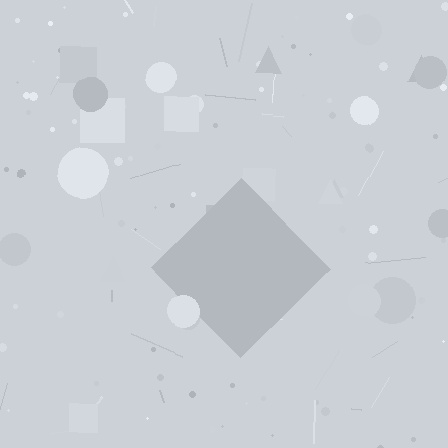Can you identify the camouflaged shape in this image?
The camouflaged shape is a diamond.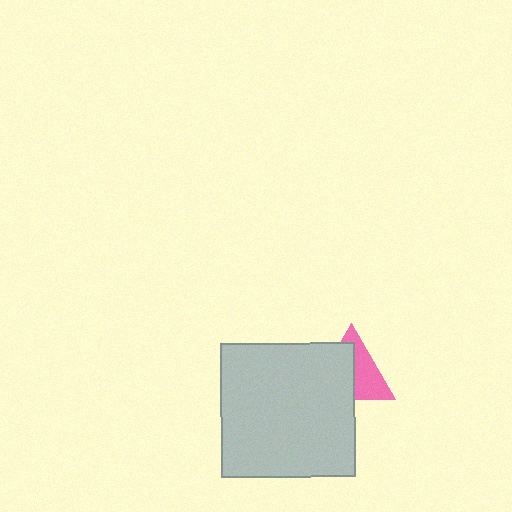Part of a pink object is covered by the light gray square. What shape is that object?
It is a triangle.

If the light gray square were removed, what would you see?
You would see the complete pink triangle.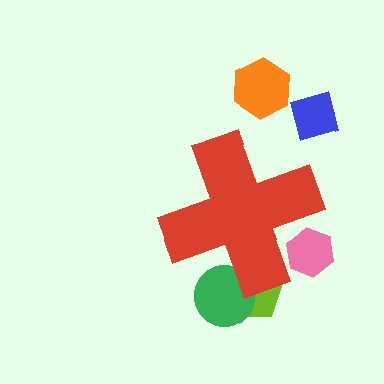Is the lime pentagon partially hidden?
Yes, the lime pentagon is partially hidden behind the red cross.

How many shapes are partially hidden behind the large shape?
3 shapes are partially hidden.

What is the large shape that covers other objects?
A red cross.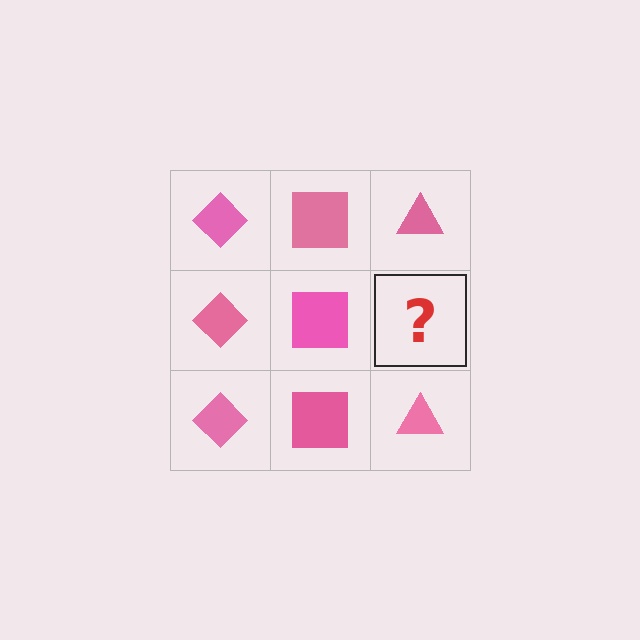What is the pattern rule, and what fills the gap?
The rule is that each column has a consistent shape. The gap should be filled with a pink triangle.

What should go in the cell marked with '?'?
The missing cell should contain a pink triangle.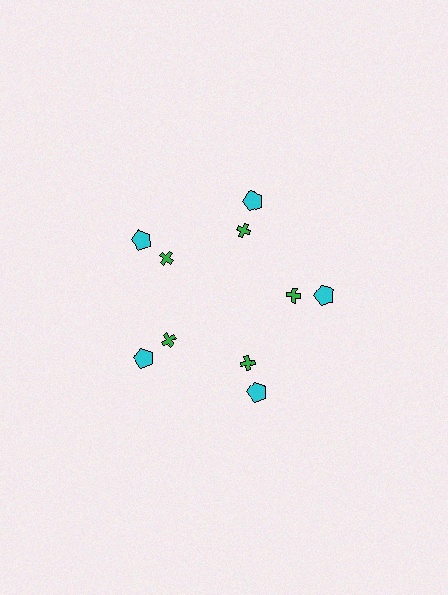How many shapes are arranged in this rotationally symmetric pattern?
There are 10 shapes, arranged in 5 groups of 2.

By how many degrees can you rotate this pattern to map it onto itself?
The pattern maps onto itself every 72 degrees of rotation.